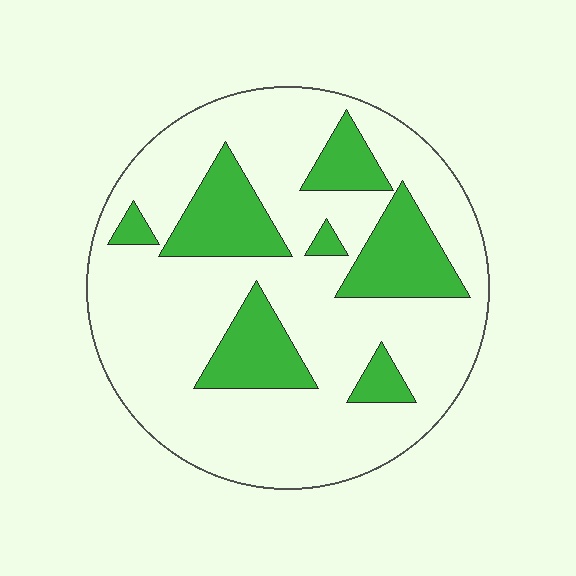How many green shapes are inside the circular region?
7.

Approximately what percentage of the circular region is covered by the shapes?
Approximately 25%.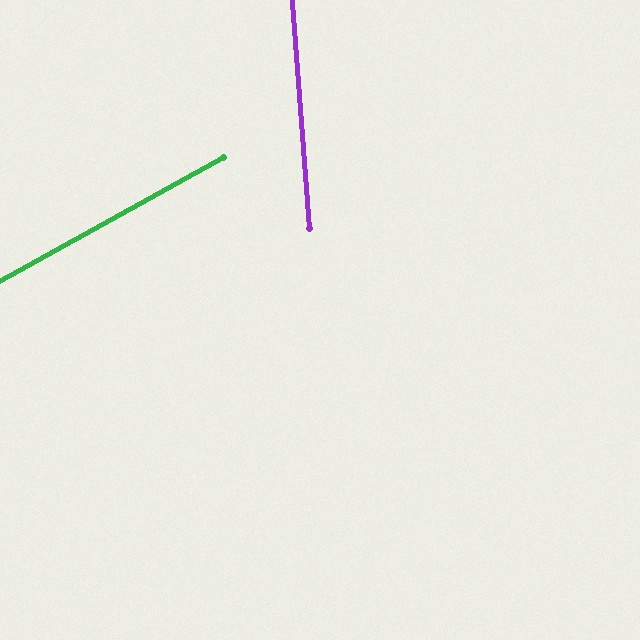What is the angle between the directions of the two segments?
Approximately 65 degrees.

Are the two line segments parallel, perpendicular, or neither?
Neither parallel nor perpendicular — they differ by about 65°.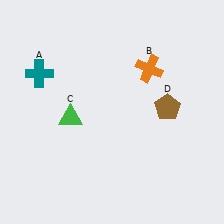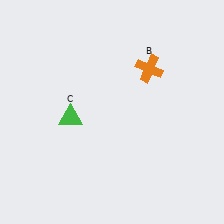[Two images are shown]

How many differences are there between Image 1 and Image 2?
There are 2 differences between the two images.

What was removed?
The teal cross (A), the brown pentagon (D) were removed in Image 2.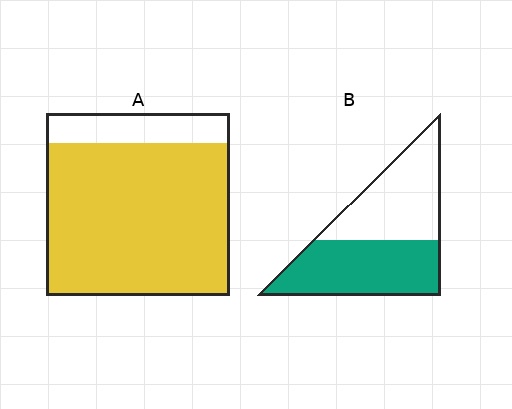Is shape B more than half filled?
Roughly half.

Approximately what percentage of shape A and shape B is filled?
A is approximately 85% and B is approximately 50%.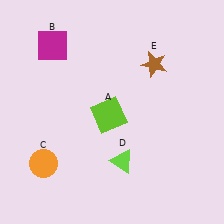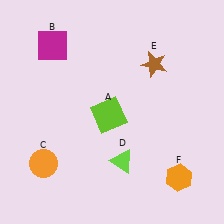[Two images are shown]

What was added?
An orange hexagon (F) was added in Image 2.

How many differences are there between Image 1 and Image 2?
There is 1 difference between the two images.